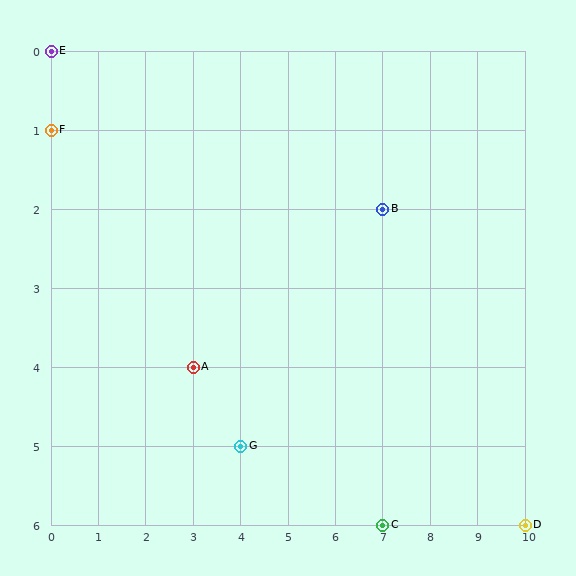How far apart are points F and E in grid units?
Points F and E are 1 row apart.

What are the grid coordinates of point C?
Point C is at grid coordinates (7, 6).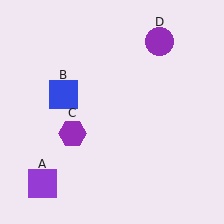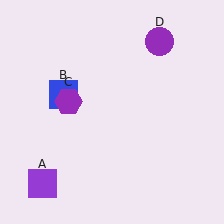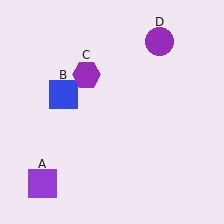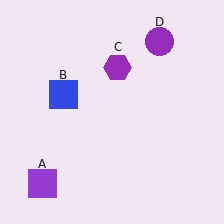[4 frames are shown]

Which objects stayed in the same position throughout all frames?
Purple square (object A) and blue square (object B) and purple circle (object D) remained stationary.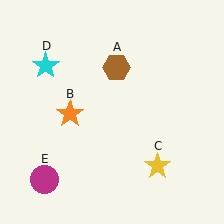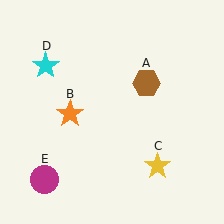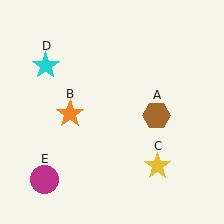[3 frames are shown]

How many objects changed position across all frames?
1 object changed position: brown hexagon (object A).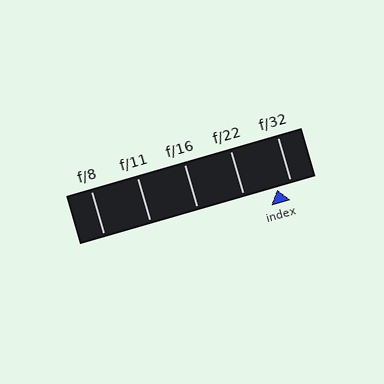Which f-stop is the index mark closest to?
The index mark is closest to f/32.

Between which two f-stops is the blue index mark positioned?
The index mark is between f/22 and f/32.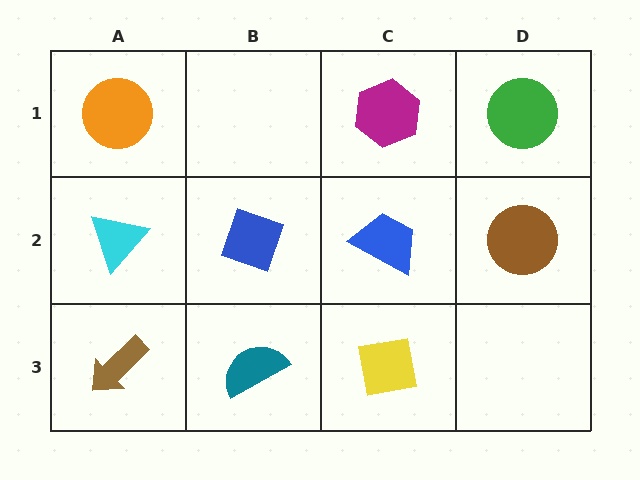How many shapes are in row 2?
4 shapes.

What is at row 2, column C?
A blue trapezoid.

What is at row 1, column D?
A green circle.